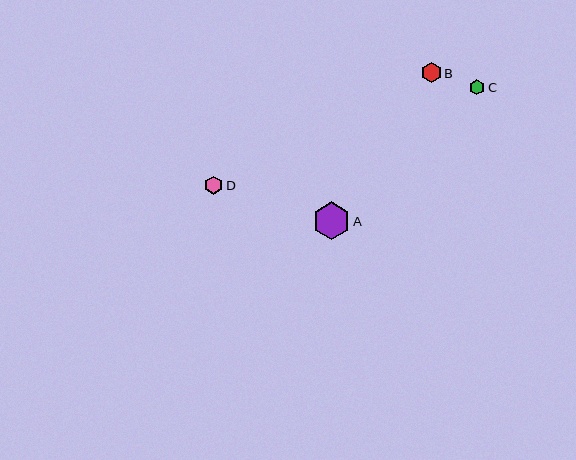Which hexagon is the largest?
Hexagon A is the largest with a size of approximately 38 pixels.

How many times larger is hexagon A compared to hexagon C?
Hexagon A is approximately 2.4 times the size of hexagon C.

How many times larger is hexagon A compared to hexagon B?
Hexagon A is approximately 1.9 times the size of hexagon B.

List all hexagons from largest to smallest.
From largest to smallest: A, B, D, C.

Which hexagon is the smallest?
Hexagon C is the smallest with a size of approximately 16 pixels.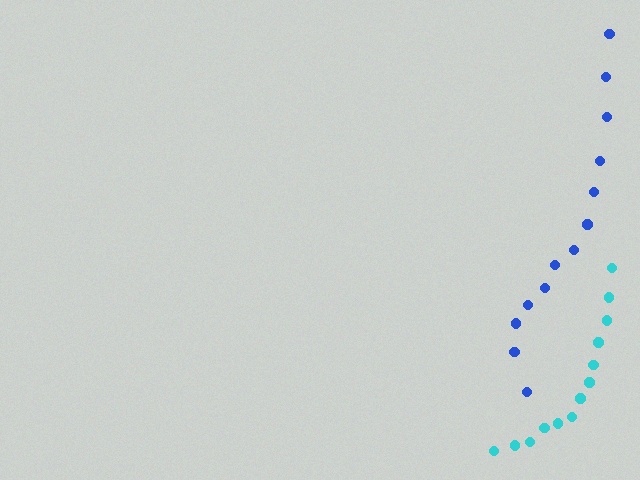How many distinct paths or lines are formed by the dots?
There are 2 distinct paths.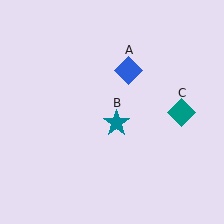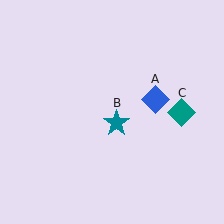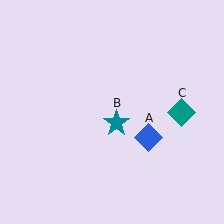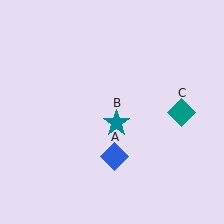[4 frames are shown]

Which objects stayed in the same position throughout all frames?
Teal star (object B) and teal diamond (object C) remained stationary.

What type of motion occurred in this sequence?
The blue diamond (object A) rotated clockwise around the center of the scene.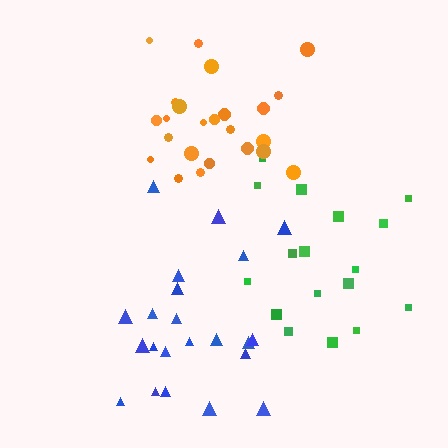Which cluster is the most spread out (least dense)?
Green.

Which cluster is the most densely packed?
Orange.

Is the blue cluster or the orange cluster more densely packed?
Orange.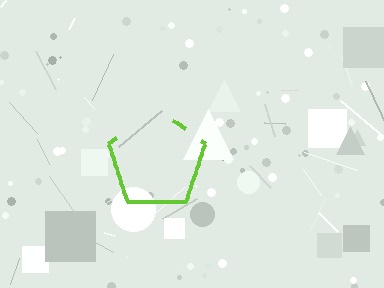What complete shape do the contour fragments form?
The contour fragments form a pentagon.